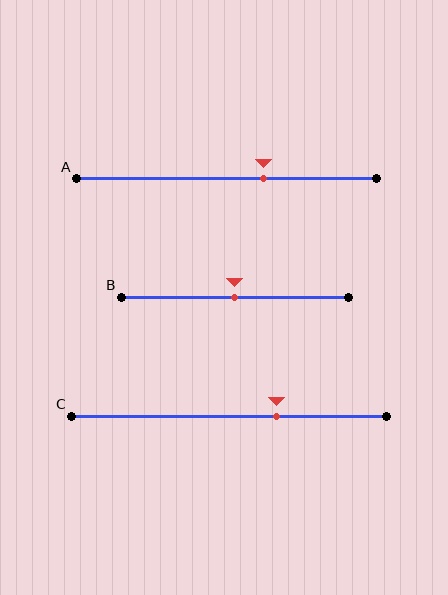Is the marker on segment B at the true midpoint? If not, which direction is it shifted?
Yes, the marker on segment B is at the true midpoint.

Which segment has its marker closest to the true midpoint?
Segment B has its marker closest to the true midpoint.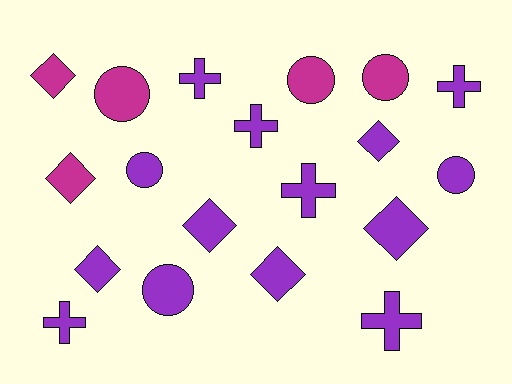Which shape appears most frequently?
Diamond, with 7 objects.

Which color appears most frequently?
Purple, with 14 objects.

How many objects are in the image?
There are 19 objects.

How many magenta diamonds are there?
There are 2 magenta diamonds.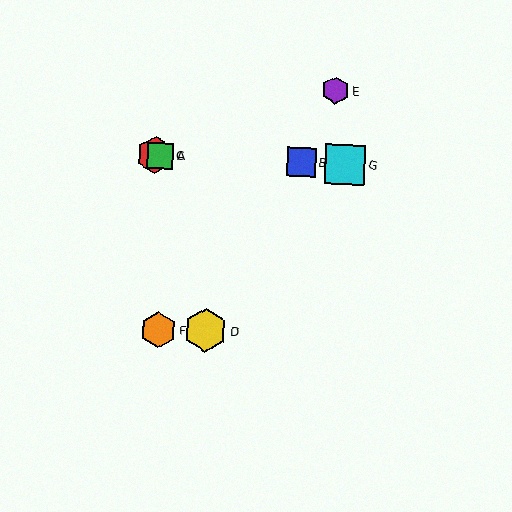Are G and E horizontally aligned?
No, G is at y≈164 and E is at y≈90.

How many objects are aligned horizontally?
4 objects (A, B, C, G) are aligned horizontally.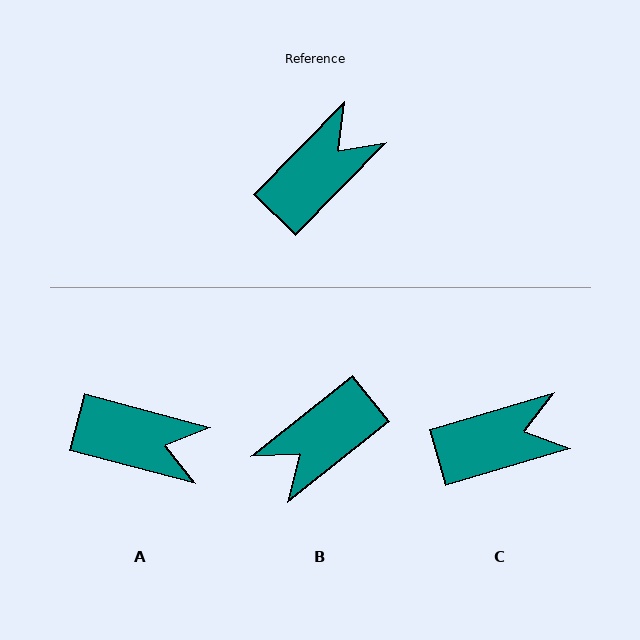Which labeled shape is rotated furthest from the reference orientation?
B, about 173 degrees away.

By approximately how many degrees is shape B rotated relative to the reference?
Approximately 173 degrees counter-clockwise.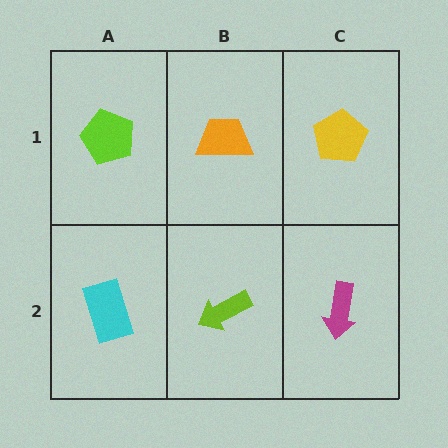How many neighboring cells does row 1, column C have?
2.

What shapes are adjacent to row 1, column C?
A magenta arrow (row 2, column C), an orange trapezoid (row 1, column B).